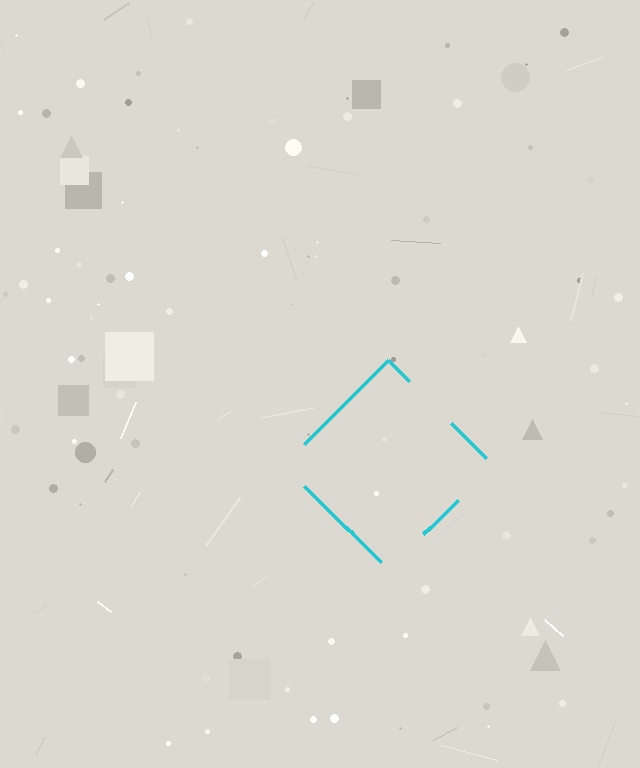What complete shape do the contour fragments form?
The contour fragments form a diamond.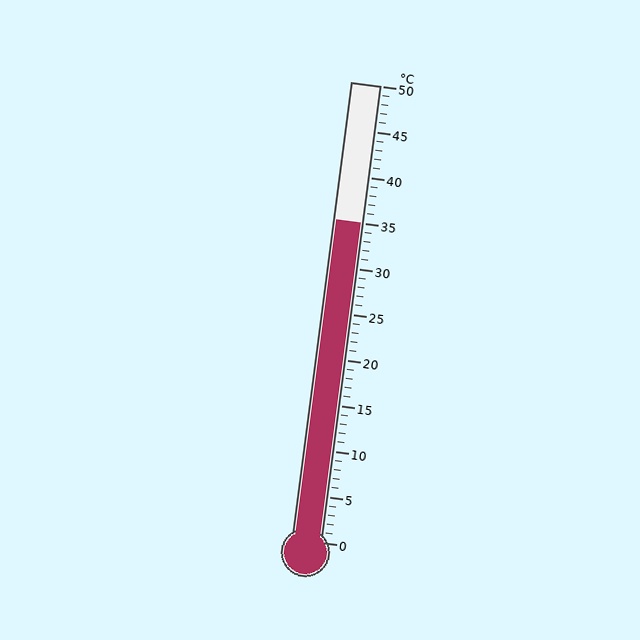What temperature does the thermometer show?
The thermometer shows approximately 35°C.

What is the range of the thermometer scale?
The thermometer scale ranges from 0°C to 50°C.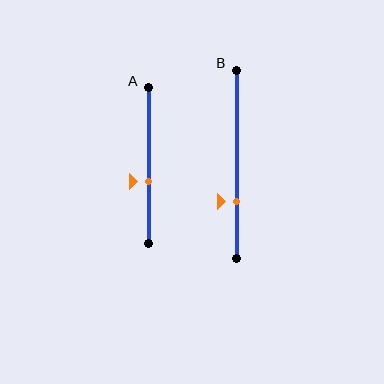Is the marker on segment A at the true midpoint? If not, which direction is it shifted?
No, the marker on segment A is shifted downward by about 10% of the segment length.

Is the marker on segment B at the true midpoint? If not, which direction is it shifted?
No, the marker on segment B is shifted downward by about 20% of the segment length.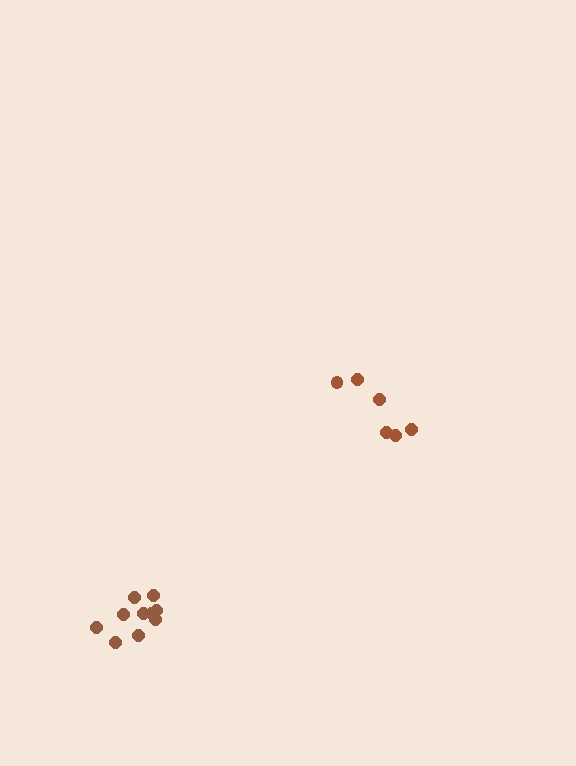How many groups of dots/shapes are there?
There are 2 groups.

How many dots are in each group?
Group 1: 10 dots, Group 2: 6 dots (16 total).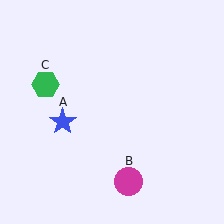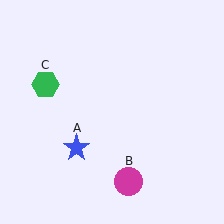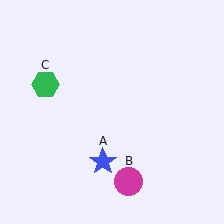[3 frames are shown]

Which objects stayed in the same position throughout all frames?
Magenta circle (object B) and green hexagon (object C) remained stationary.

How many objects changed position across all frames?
1 object changed position: blue star (object A).